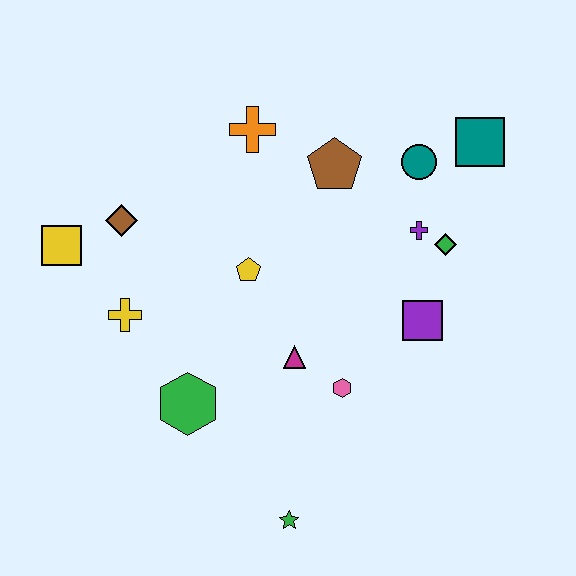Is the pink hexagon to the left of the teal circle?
Yes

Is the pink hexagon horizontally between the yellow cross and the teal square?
Yes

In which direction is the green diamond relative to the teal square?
The green diamond is below the teal square.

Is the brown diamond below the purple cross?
No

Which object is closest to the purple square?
The green diamond is closest to the purple square.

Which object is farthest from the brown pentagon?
The green star is farthest from the brown pentagon.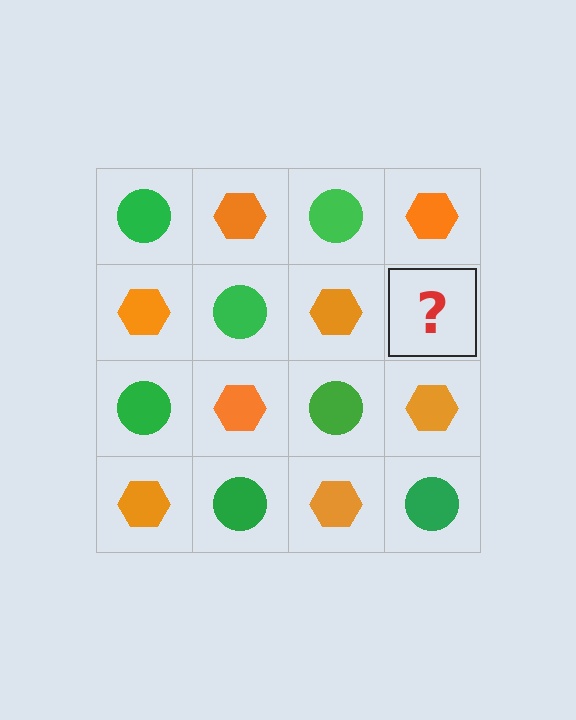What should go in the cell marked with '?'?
The missing cell should contain a green circle.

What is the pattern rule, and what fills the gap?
The rule is that it alternates green circle and orange hexagon in a checkerboard pattern. The gap should be filled with a green circle.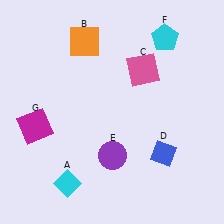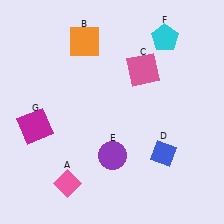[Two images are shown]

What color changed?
The diamond (A) changed from cyan in Image 1 to pink in Image 2.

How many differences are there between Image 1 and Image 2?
There is 1 difference between the two images.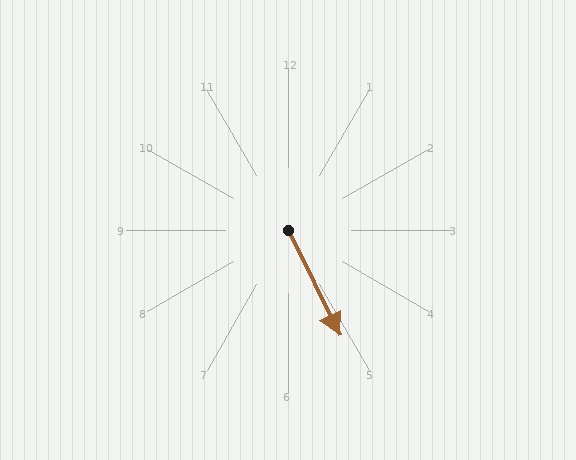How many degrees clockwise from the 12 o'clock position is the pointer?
Approximately 154 degrees.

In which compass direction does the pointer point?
Southeast.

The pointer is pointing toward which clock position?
Roughly 5 o'clock.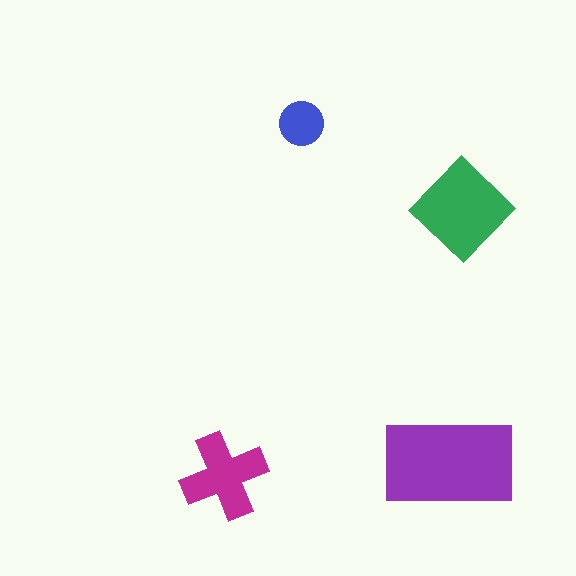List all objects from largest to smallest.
The purple rectangle, the green diamond, the magenta cross, the blue circle.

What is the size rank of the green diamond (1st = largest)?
2nd.